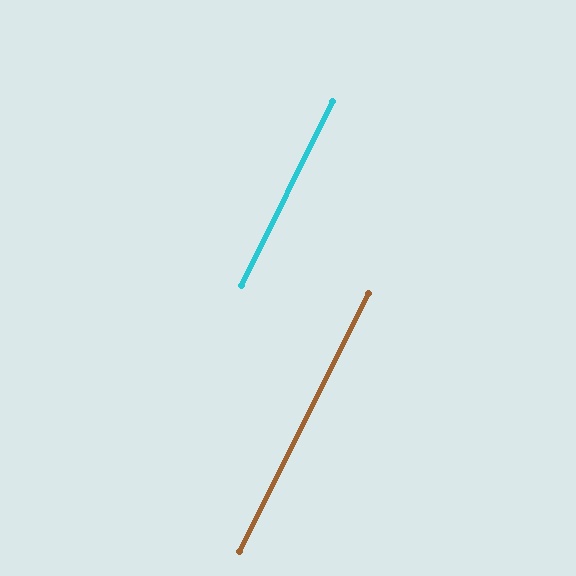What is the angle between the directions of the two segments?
Approximately 0 degrees.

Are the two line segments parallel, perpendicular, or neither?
Parallel — their directions differ by only 0.2°.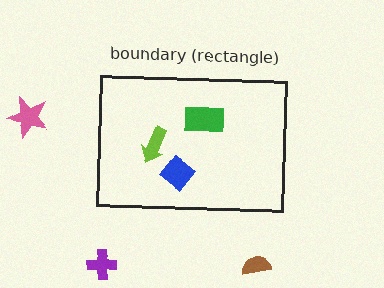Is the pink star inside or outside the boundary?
Outside.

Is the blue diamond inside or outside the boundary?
Inside.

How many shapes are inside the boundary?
3 inside, 3 outside.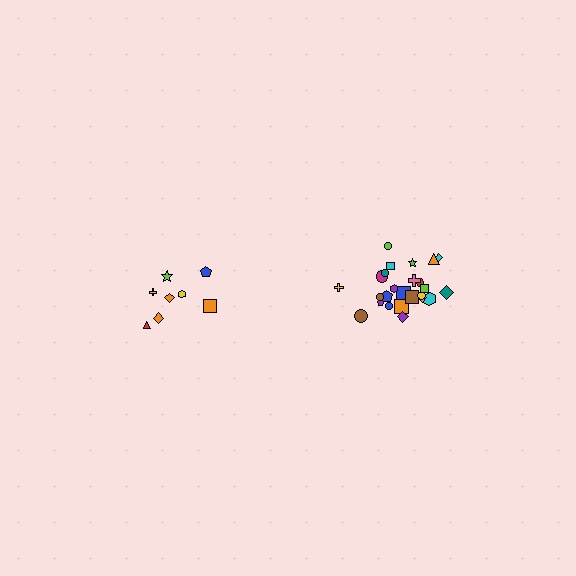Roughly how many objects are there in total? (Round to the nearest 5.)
Roughly 35 objects in total.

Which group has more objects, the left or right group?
The right group.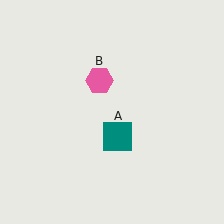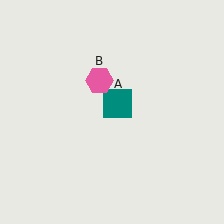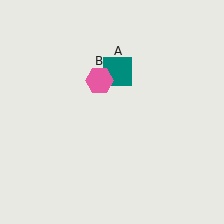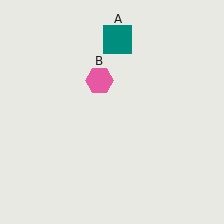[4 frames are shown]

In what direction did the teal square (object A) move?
The teal square (object A) moved up.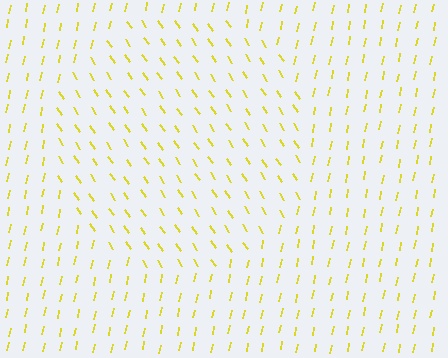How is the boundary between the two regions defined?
The boundary is defined purely by a change in line orientation (approximately 45 degrees difference). All lines are the same color and thickness.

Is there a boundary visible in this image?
Yes, there is a texture boundary formed by a change in line orientation.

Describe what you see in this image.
The image is filled with small yellow line segments. A circle region in the image has lines oriented differently from the surrounding lines, creating a visible texture boundary.